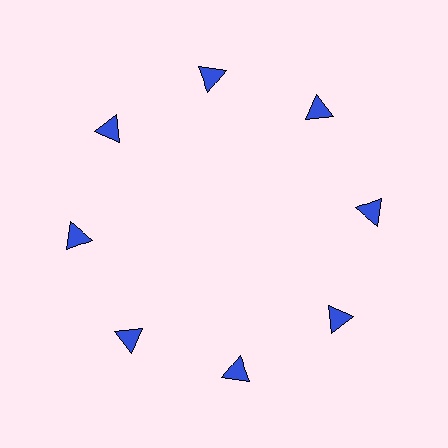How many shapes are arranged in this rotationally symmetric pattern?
There are 8 shapes, arranged in 8 groups of 1.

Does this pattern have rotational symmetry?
Yes, this pattern has 8-fold rotational symmetry. It looks the same after rotating 45 degrees around the center.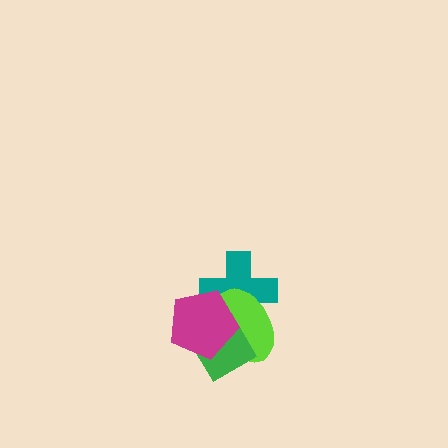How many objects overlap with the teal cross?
3 objects overlap with the teal cross.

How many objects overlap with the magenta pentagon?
3 objects overlap with the magenta pentagon.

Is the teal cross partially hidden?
Yes, it is partially covered by another shape.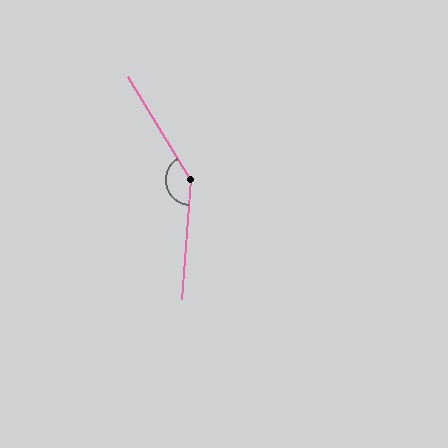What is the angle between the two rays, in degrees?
Approximately 145 degrees.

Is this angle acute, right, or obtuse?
It is obtuse.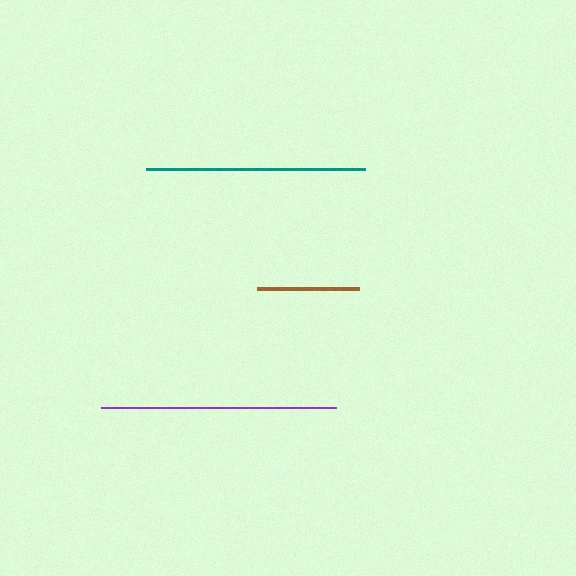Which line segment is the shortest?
The brown line is the shortest at approximately 102 pixels.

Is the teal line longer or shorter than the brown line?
The teal line is longer than the brown line.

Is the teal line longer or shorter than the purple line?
The purple line is longer than the teal line.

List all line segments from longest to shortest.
From longest to shortest: purple, teal, brown.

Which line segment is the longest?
The purple line is the longest at approximately 235 pixels.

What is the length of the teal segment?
The teal segment is approximately 218 pixels long.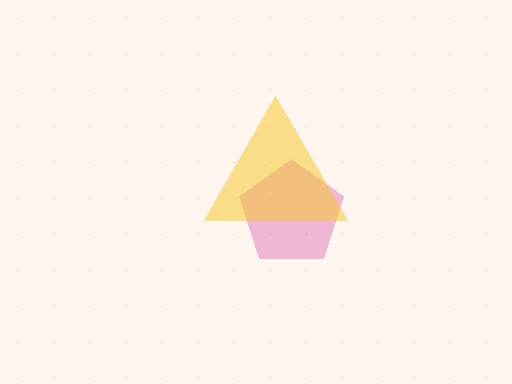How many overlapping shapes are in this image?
There are 2 overlapping shapes in the image.